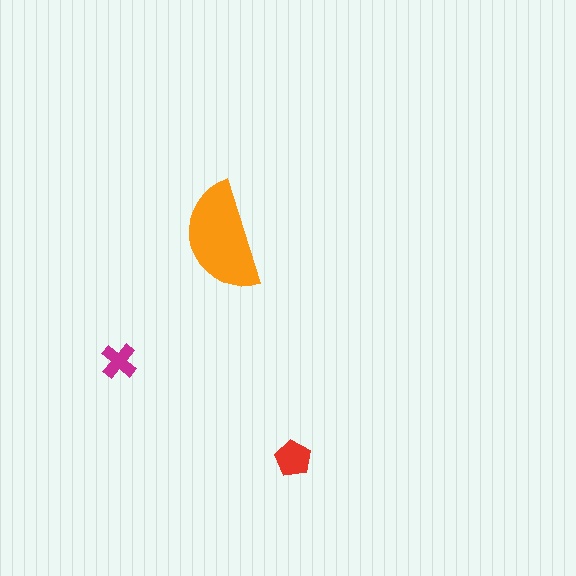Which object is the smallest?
The magenta cross.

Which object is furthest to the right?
The red pentagon is rightmost.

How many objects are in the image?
There are 3 objects in the image.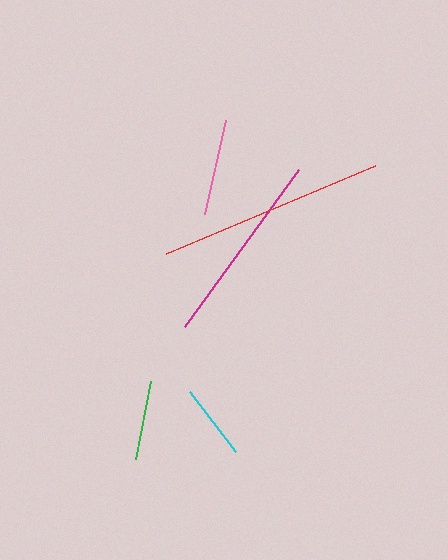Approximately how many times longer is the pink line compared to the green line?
The pink line is approximately 1.2 times the length of the green line.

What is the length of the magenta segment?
The magenta segment is approximately 195 pixels long.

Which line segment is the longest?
The red line is the longest at approximately 226 pixels.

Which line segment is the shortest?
The cyan line is the shortest at approximately 76 pixels.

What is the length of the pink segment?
The pink segment is approximately 97 pixels long.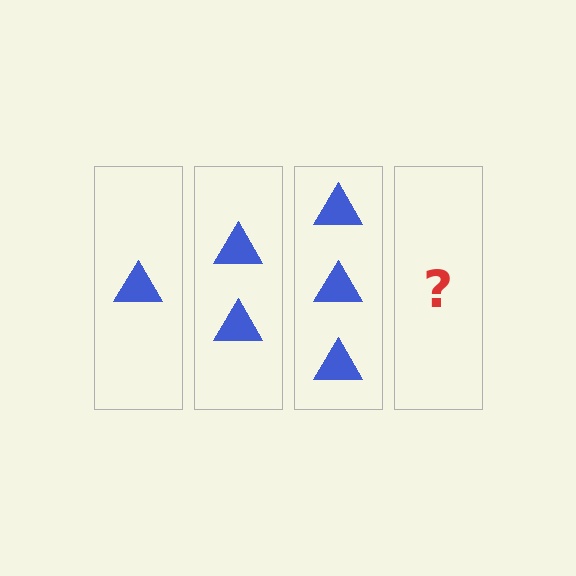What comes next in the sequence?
The next element should be 4 triangles.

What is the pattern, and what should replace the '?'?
The pattern is that each step adds one more triangle. The '?' should be 4 triangles.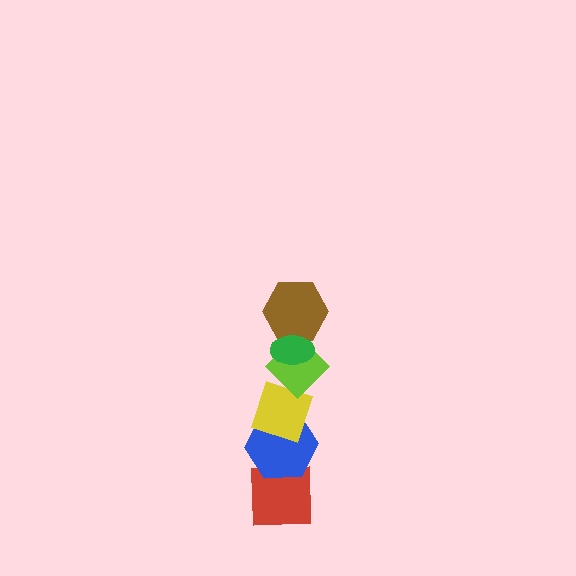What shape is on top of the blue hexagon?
The yellow diamond is on top of the blue hexagon.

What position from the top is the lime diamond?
The lime diamond is 3rd from the top.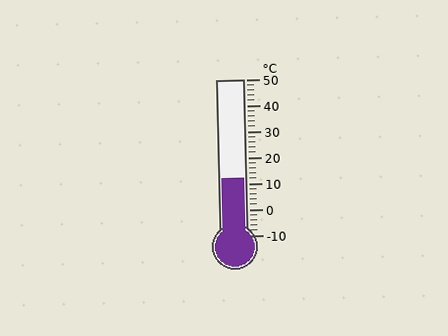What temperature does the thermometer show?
The thermometer shows approximately 12°C.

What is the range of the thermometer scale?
The thermometer scale ranges from -10°C to 50°C.